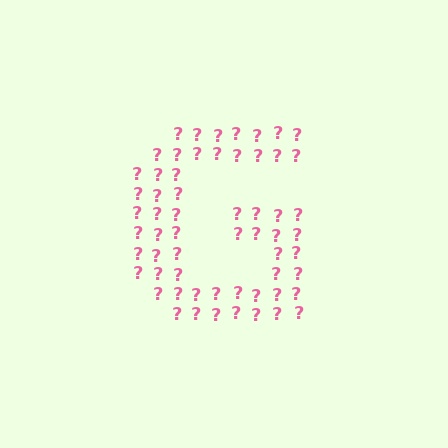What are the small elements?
The small elements are question marks.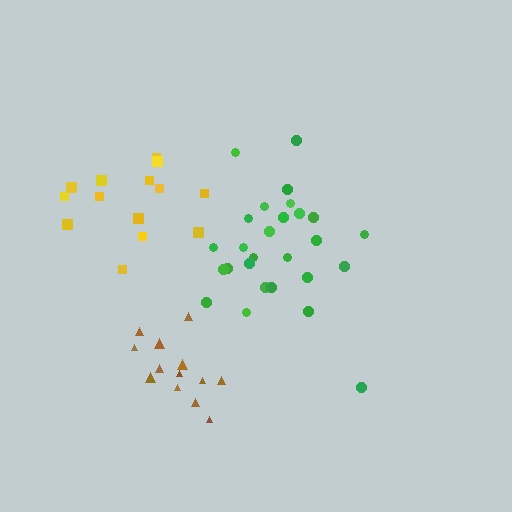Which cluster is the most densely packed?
Yellow.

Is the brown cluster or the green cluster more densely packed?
Green.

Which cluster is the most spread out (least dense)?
Brown.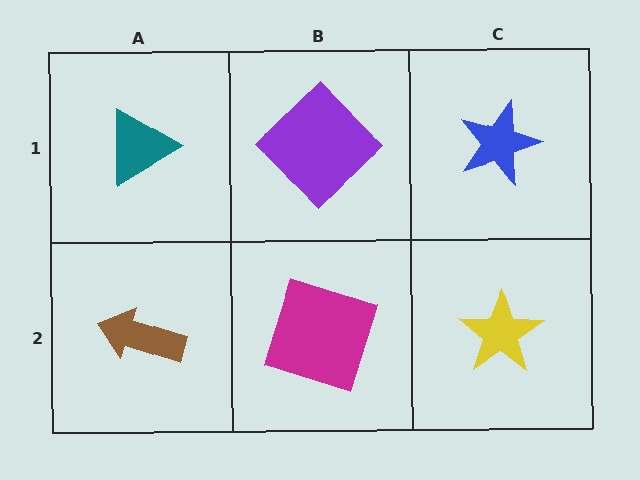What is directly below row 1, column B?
A magenta square.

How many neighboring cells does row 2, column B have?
3.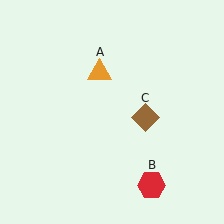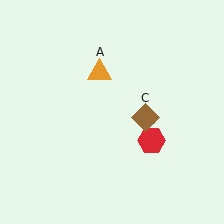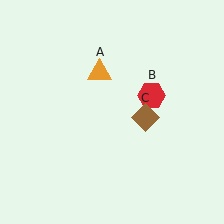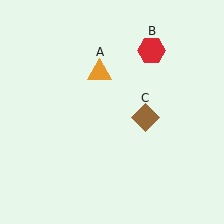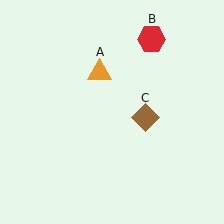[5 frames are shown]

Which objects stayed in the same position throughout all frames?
Orange triangle (object A) and brown diamond (object C) remained stationary.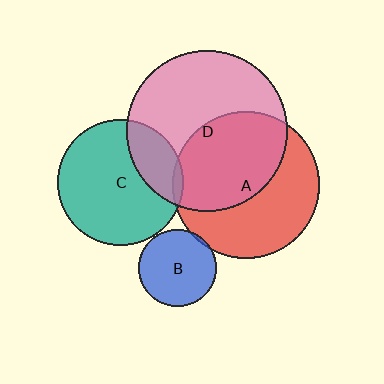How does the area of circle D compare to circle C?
Approximately 1.6 times.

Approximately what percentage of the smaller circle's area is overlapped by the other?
Approximately 5%.